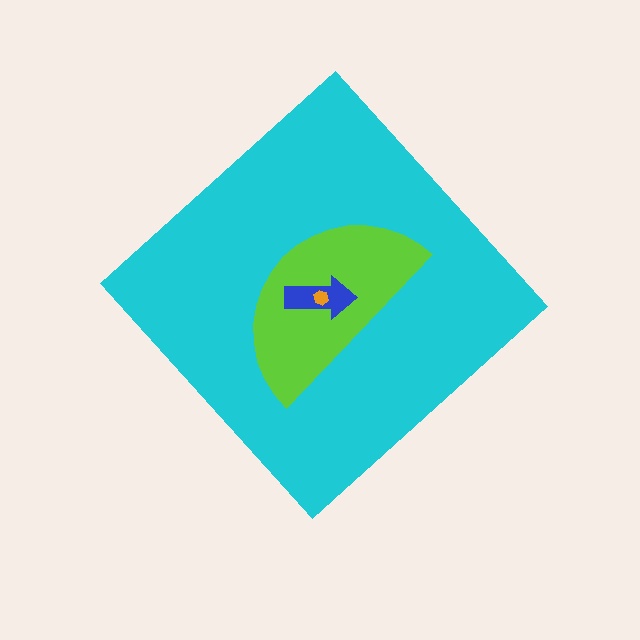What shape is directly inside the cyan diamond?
The lime semicircle.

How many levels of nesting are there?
4.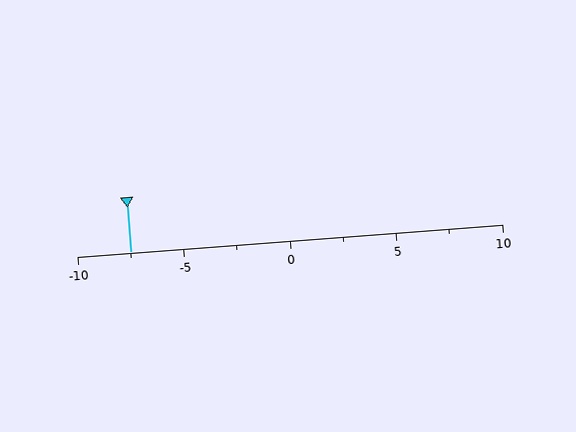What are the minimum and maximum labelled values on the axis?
The axis runs from -10 to 10.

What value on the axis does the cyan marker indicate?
The marker indicates approximately -7.5.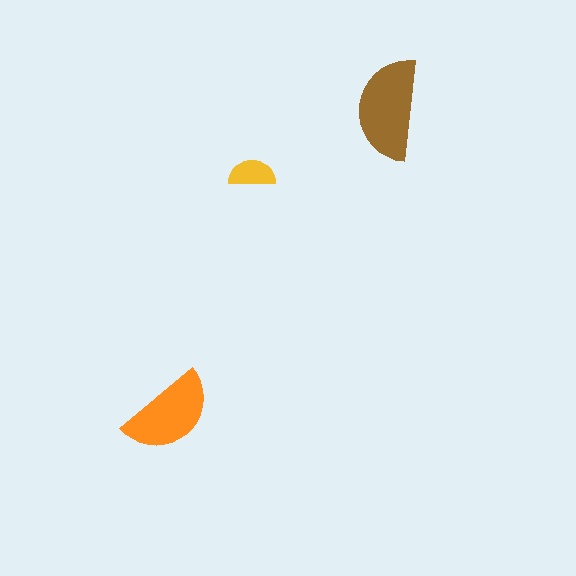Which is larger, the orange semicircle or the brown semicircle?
The brown one.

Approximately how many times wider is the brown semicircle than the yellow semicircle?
About 2 times wider.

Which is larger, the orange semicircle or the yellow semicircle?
The orange one.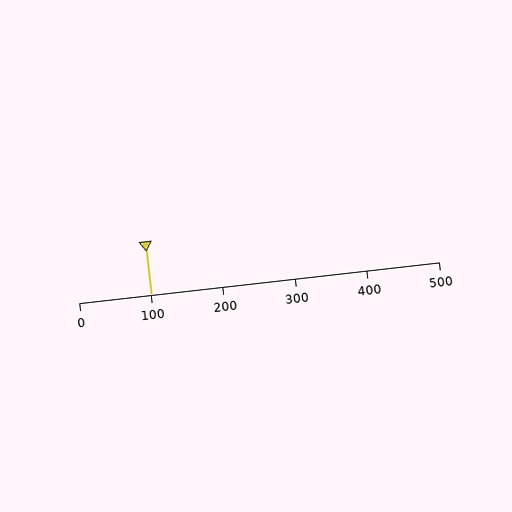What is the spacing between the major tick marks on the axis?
The major ticks are spaced 100 apart.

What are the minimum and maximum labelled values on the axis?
The axis runs from 0 to 500.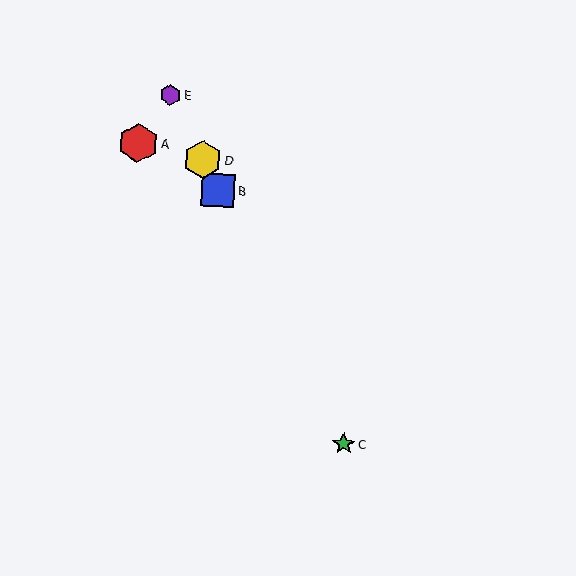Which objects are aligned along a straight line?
Objects B, C, D, E are aligned along a straight line.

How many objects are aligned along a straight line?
4 objects (B, C, D, E) are aligned along a straight line.